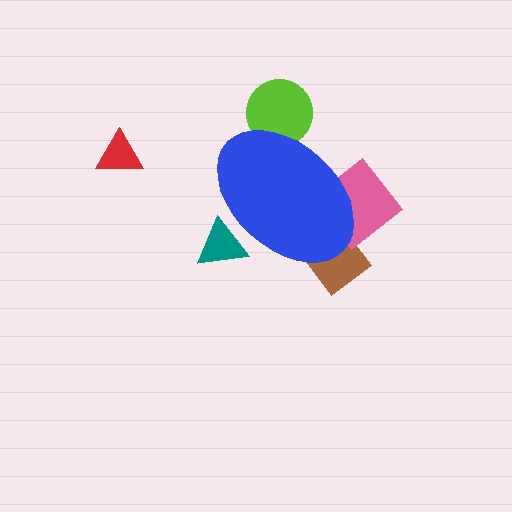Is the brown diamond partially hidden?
Yes, the brown diamond is partially hidden behind the blue ellipse.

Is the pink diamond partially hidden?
Yes, the pink diamond is partially hidden behind the blue ellipse.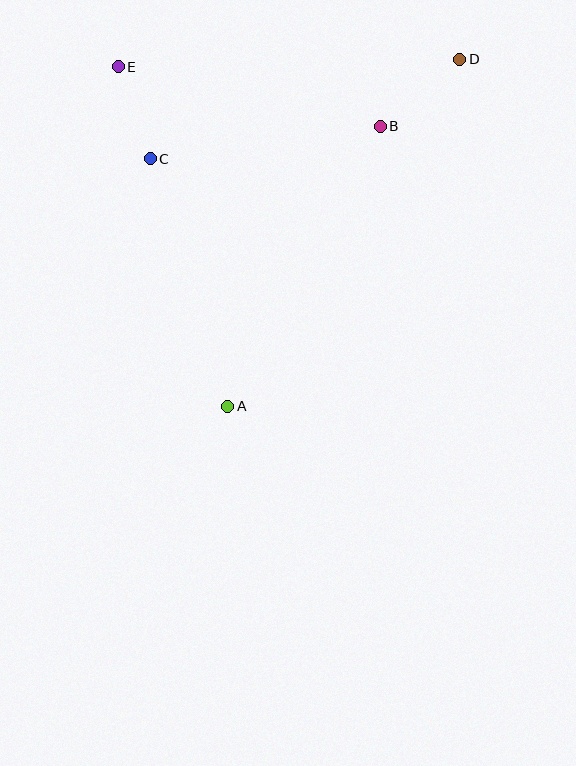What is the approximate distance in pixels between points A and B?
The distance between A and B is approximately 319 pixels.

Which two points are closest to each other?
Points C and E are closest to each other.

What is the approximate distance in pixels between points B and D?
The distance between B and D is approximately 104 pixels.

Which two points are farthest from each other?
Points A and D are farthest from each other.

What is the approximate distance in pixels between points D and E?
The distance between D and E is approximately 342 pixels.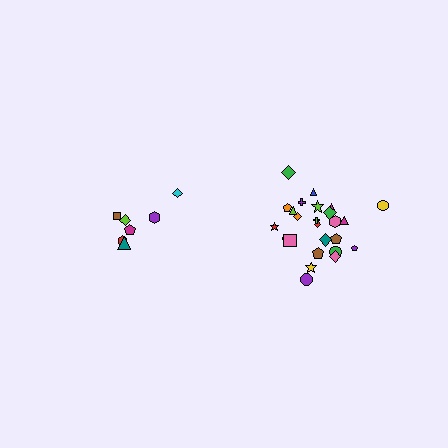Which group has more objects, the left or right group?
The right group.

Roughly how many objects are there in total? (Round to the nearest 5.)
Roughly 30 objects in total.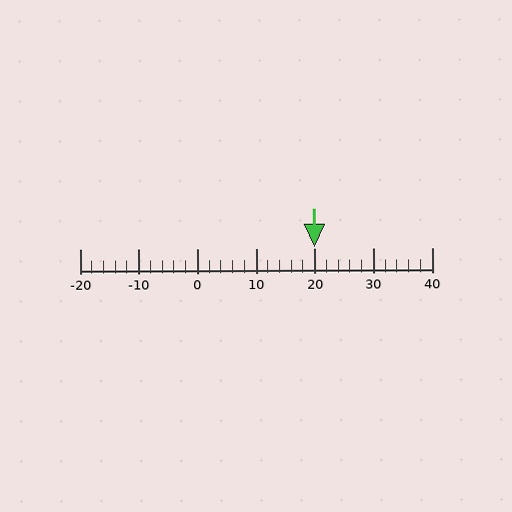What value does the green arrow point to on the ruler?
The green arrow points to approximately 20.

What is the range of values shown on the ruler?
The ruler shows values from -20 to 40.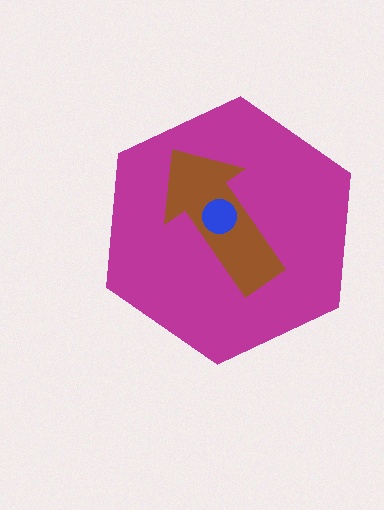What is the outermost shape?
The magenta hexagon.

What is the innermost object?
The blue circle.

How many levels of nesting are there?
3.